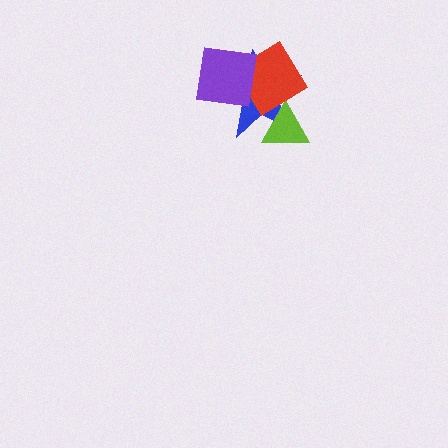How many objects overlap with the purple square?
2 objects overlap with the purple square.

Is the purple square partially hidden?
No, no other shape covers it.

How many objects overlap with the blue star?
3 objects overlap with the blue star.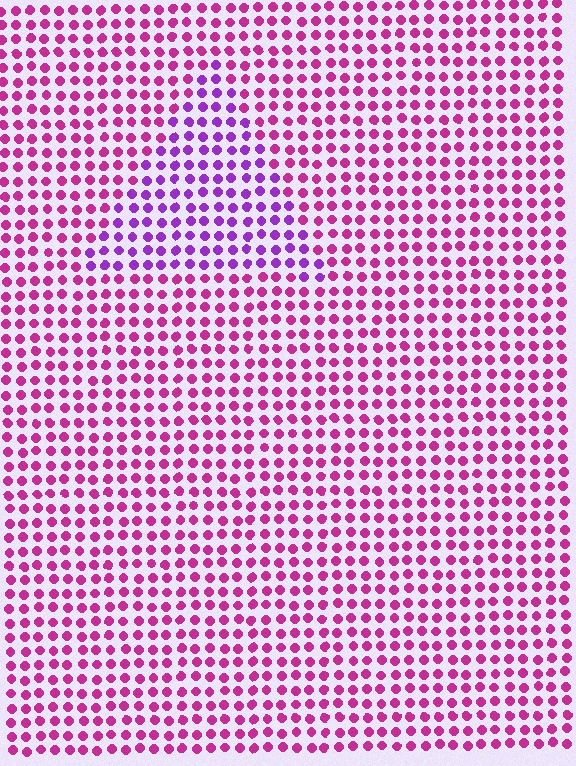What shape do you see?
I see a triangle.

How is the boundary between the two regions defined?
The boundary is defined purely by a slight shift in hue (about 36 degrees). Spacing, size, and orientation are identical on both sides.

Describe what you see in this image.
The image is filled with small magenta elements in a uniform arrangement. A triangle-shaped region is visible where the elements are tinted to a slightly different hue, forming a subtle color boundary.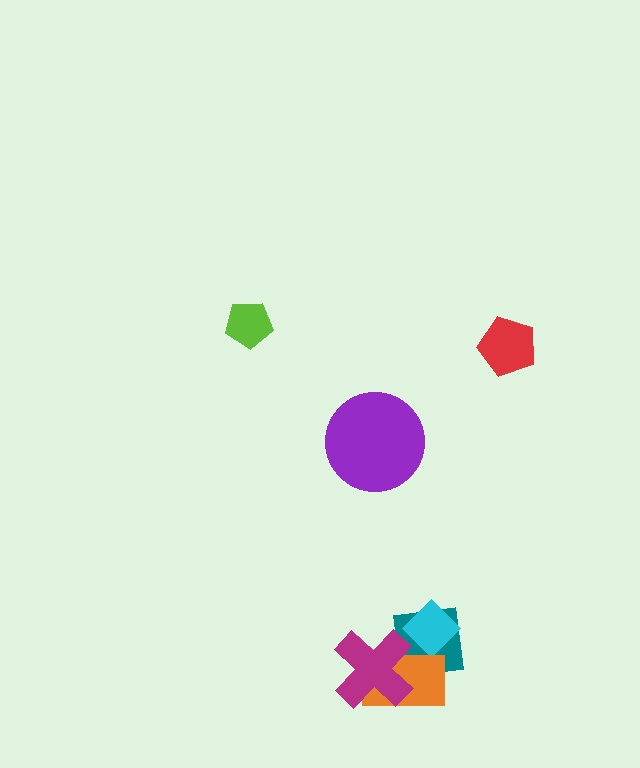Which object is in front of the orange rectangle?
The magenta cross is in front of the orange rectangle.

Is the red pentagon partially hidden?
No, no other shape covers it.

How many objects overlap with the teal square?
3 objects overlap with the teal square.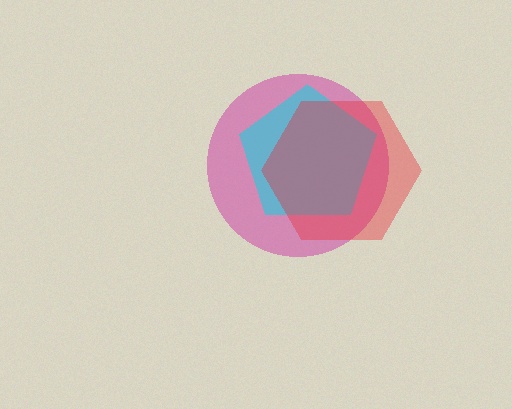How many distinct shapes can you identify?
There are 3 distinct shapes: a magenta circle, a cyan pentagon, a red hexagon.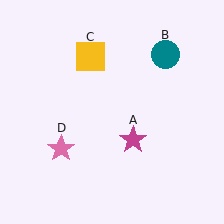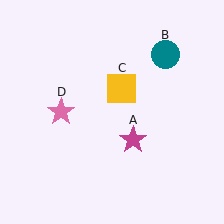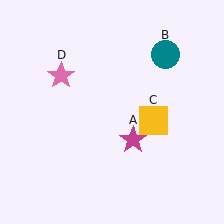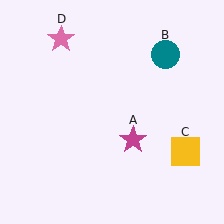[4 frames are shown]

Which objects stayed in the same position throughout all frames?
Magenta star (object A) and teal circle (object B) remained stationary.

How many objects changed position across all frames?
2 objects changed position: yellow square (object C), pink star (object D).